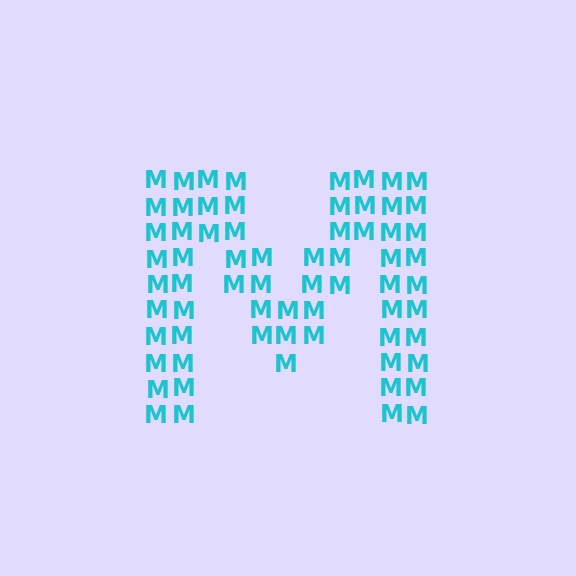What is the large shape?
The large shape is the letter M.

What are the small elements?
The small elements are letter M's.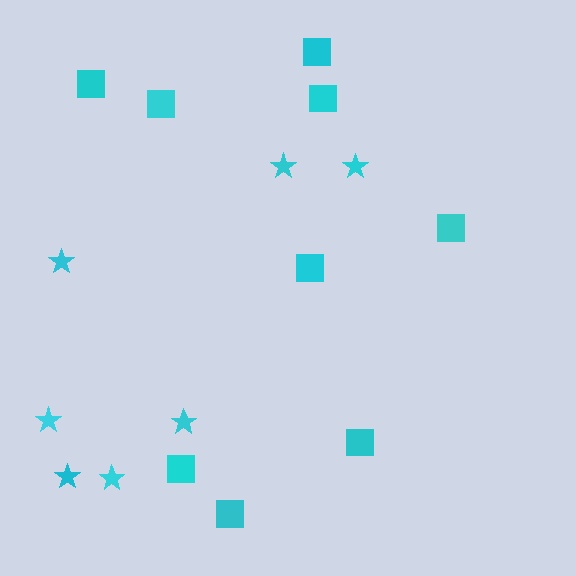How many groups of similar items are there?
There are 2 groups: one group of squares (9) and one group of stars (7).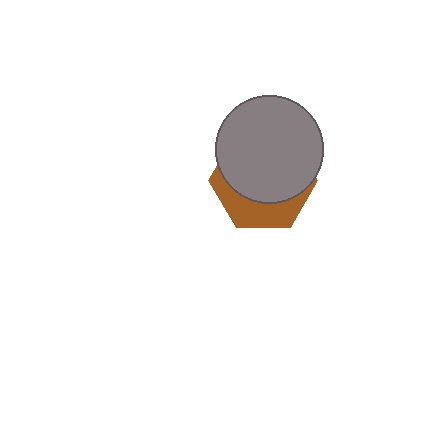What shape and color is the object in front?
The object in front is a gray circle.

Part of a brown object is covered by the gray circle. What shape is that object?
It is a hexagon.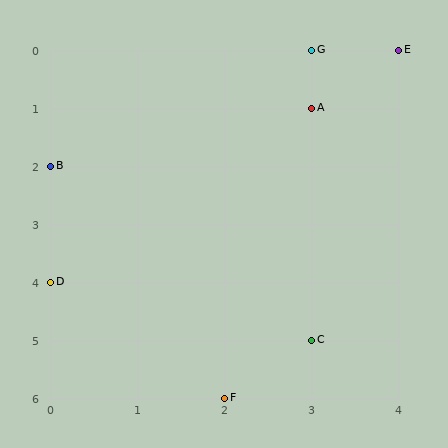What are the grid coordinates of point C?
Point C is at grid coordinates (3, 5).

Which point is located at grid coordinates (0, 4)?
Point D is at (0, 4).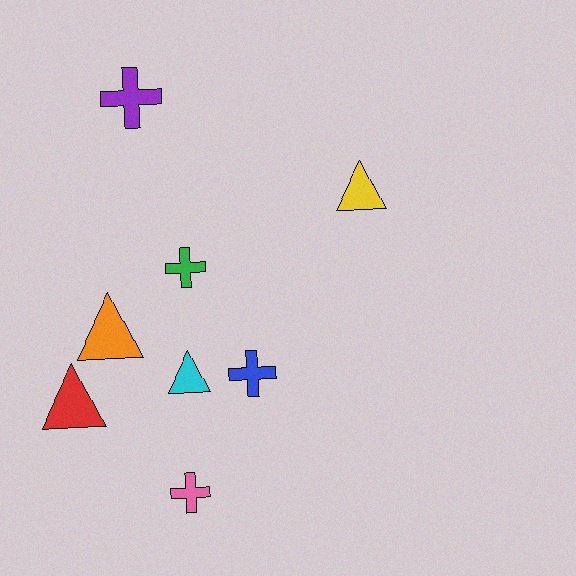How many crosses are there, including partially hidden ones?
There are 4 crosses.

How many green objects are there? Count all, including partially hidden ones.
There is 1 green object.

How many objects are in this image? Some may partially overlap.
There are 8 objects.